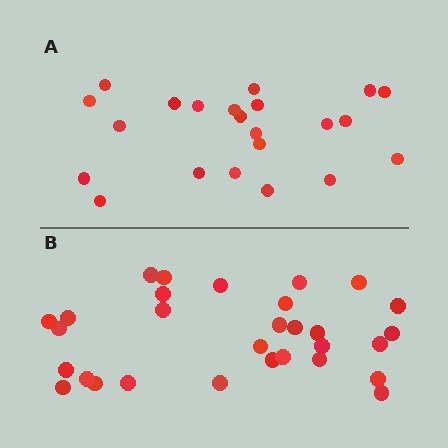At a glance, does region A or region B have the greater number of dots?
Region B (the bottom region) has more dots.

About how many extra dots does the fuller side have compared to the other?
Region B has roughly 8 or so more dots than region A.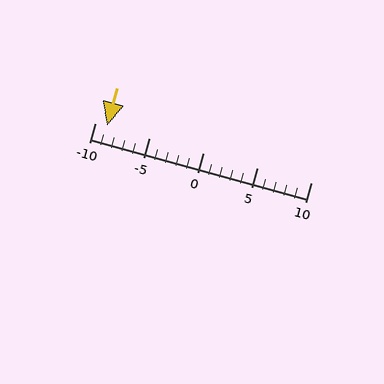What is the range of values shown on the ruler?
The ruler shows values from -10 to 10.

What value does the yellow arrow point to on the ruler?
The yellow arrow points to approximately -9.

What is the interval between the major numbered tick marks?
The major tick marks are spaced 5 units apart.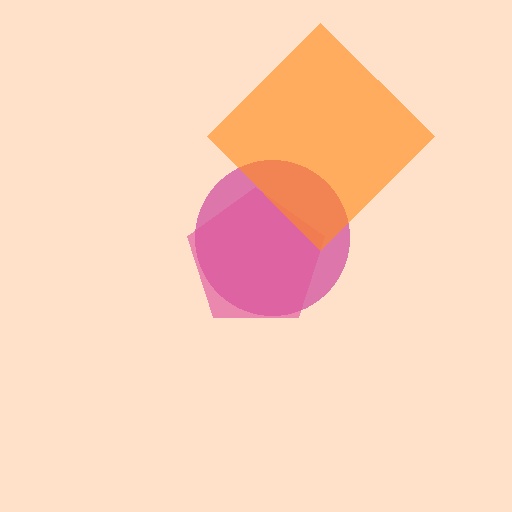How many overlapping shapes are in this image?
There are 3 overlapping shapes in the image.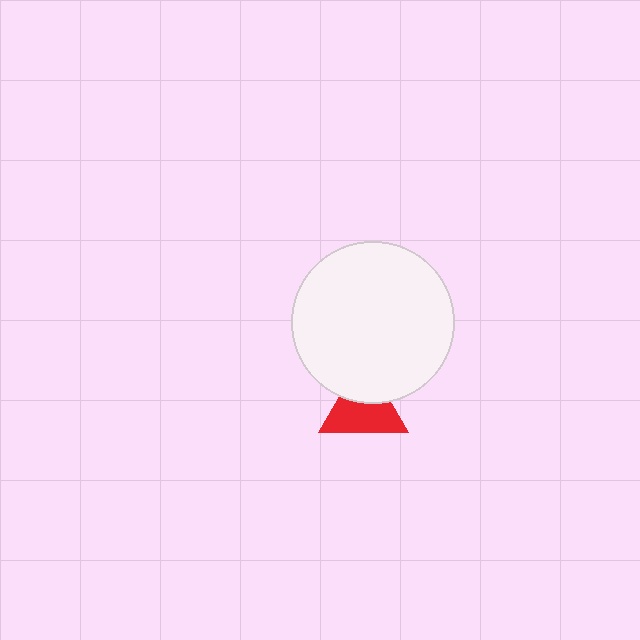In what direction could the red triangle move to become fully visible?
The red triangle could move down. That would shift it out from behind the white circle entirely.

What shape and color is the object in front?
The object in front is a white circle.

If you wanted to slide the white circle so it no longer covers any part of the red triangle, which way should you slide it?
Slide it up — that is the most direct way to separate the two shapes.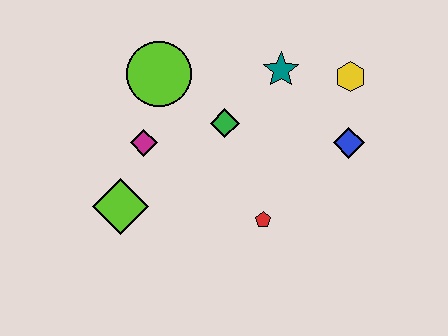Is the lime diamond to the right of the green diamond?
No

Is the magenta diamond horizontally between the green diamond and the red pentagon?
No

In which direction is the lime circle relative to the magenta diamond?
The lime circle is above the magenta diamond.